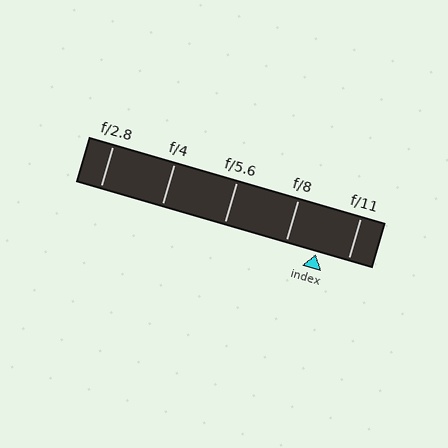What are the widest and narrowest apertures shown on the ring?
The widest aperture shown is f/2.8 and the narrowest is f/11.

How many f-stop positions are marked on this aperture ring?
There are 5 f-stop positions marked.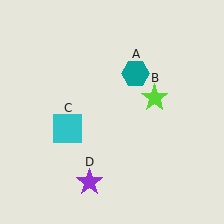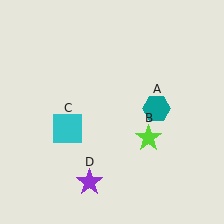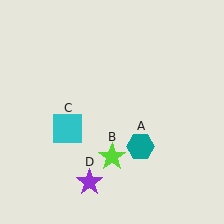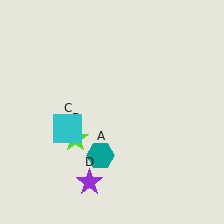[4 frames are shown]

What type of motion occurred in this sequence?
The teal hexagon (object A), lime star (object B) rotated clockwise around the center of the scene.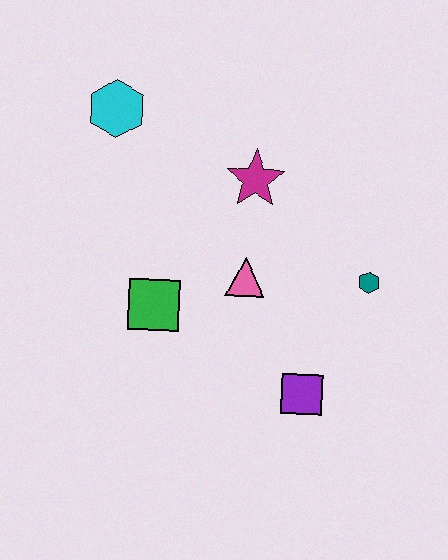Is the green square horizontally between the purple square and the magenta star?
No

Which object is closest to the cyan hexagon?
The magenta star is closest to the cyan hexagon.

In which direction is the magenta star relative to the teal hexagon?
The magenta star is to the left of the teal hexagon.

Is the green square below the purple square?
No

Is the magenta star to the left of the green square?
No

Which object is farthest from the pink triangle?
The cyan hexagon is farthest from the pink triangle.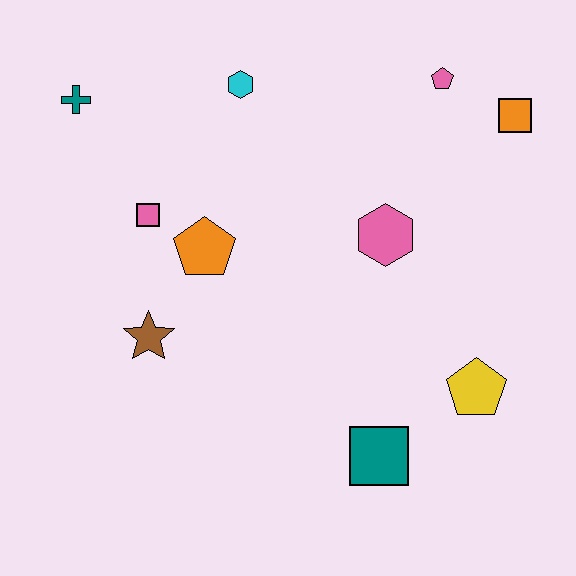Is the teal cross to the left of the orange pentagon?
Yes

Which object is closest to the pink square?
The orange pentagon is closest to the pink square.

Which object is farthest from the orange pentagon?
The orange square is farthest from the orange pentagon.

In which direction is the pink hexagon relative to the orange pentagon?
The pink hexagon is to the right of the orange pentagon.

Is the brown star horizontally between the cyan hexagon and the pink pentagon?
No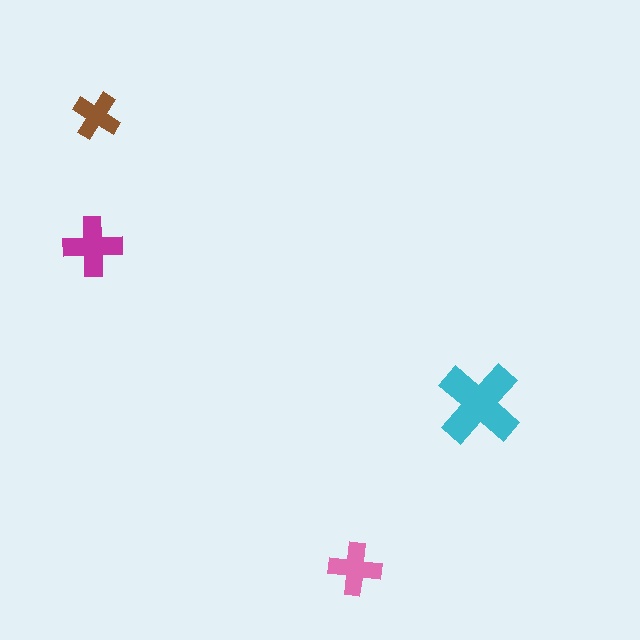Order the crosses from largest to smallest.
the cyan one, the magenta one, the pink one, the brown one.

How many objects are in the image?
There are 4 objects in the image.